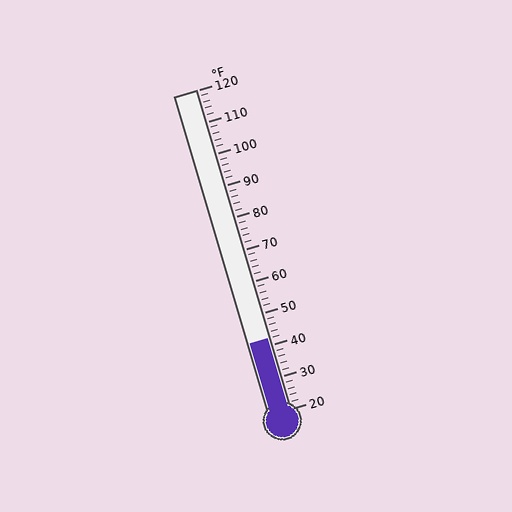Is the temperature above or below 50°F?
The temperature is below 50°F.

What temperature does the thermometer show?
The thermometer shows approximately 42°F.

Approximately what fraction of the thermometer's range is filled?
The thermometer is filled to approximately 20% of its range.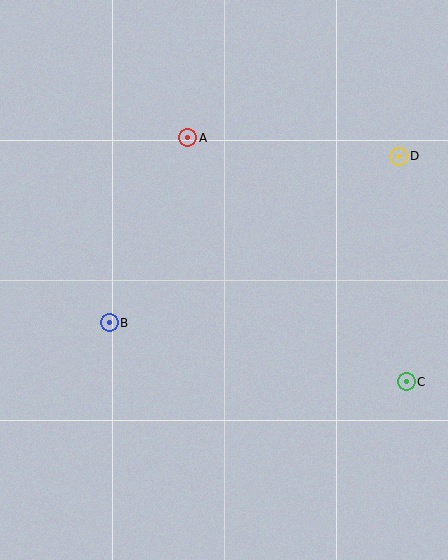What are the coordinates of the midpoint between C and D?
The midpoint between C and D is at (403, 269).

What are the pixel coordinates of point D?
Point D is at (399, 156).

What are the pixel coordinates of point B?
Point B is at (109, 323).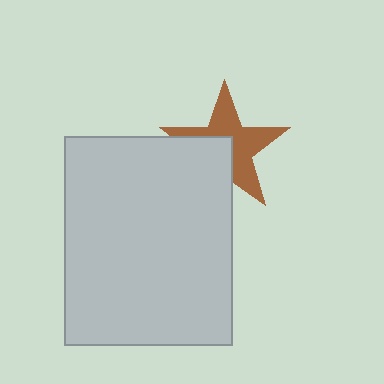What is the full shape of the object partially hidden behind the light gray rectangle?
The partially hidden object is a brown star.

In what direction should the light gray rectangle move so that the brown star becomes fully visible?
The light gray rectangle should move toward the lower-left. That is the shortest direction to clear the overlap and leave the brown star fully visible.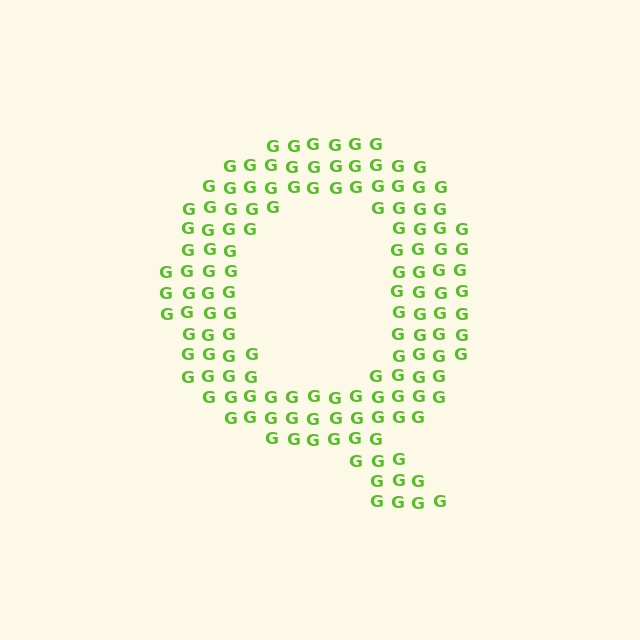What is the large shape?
The large shape is the letter Q.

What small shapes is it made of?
It is made of small letter G's.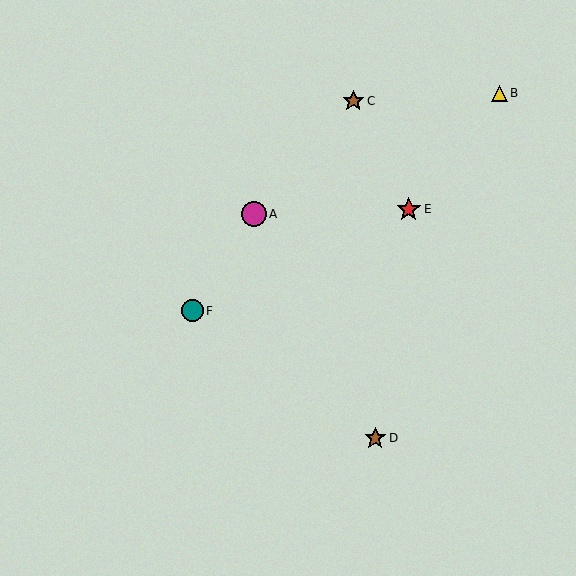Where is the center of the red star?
The center of the red star is at (409, 209).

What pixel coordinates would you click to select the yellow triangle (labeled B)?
Click at (500, 93) to select the yellow triangle B.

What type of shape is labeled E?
Shape E is a red star.